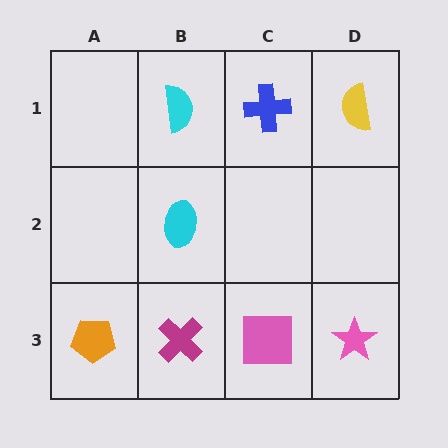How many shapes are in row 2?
1 shape.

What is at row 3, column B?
A magenta cross.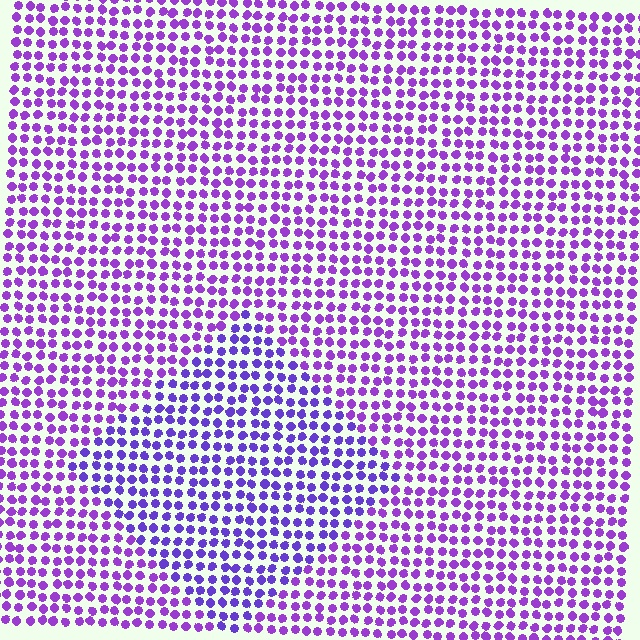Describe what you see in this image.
The image is filled with small purple elements in a uniform arrangement. A diamond-shaped region is visible where the elements are tinted to a slightly different hue, forming a subtle color boundary.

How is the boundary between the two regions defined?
The boundary is defined purely by a slight shift in hue (about 22 degrees). Spacing, size, and orientation are identical on both sides.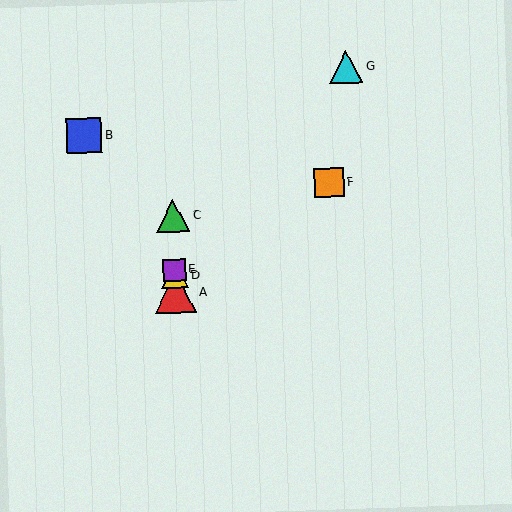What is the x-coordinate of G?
Object G is at x≈346.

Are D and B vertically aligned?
No, D is at x≈175 and B is at x≈84.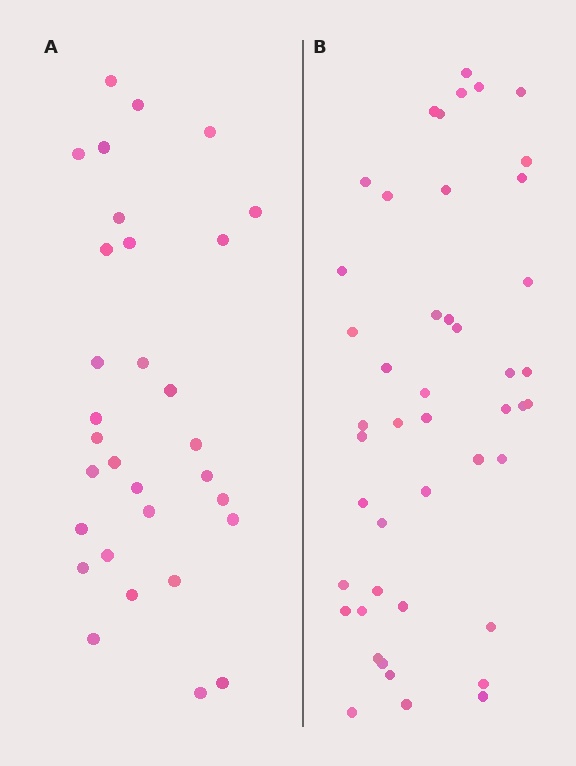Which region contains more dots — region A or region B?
Region B (the right region) has more dots.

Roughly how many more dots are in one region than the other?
Region B has approximately 15 more dots than region A.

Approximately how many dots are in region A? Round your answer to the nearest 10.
About 30 dots. (The exact count is 31, which rounds to 30.)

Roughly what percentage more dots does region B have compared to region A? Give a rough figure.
About 50% more.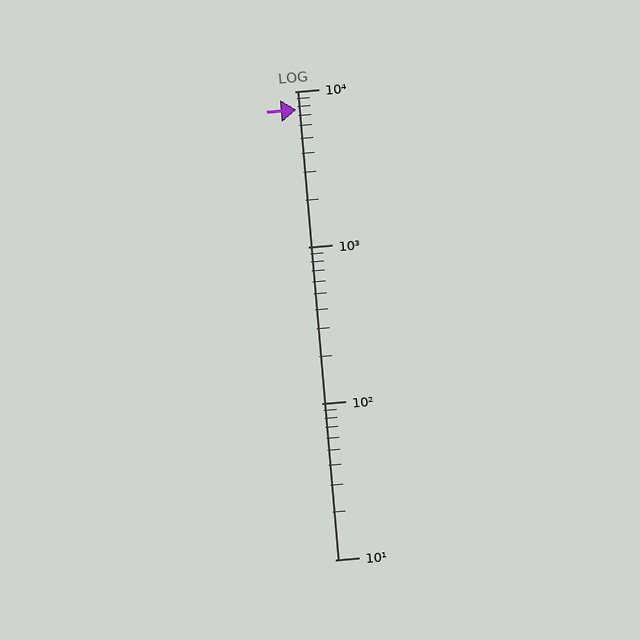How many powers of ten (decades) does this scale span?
The scale spans 3 decades, from 10 to 10000.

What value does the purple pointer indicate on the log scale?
The pointer indicates approximately 7600.